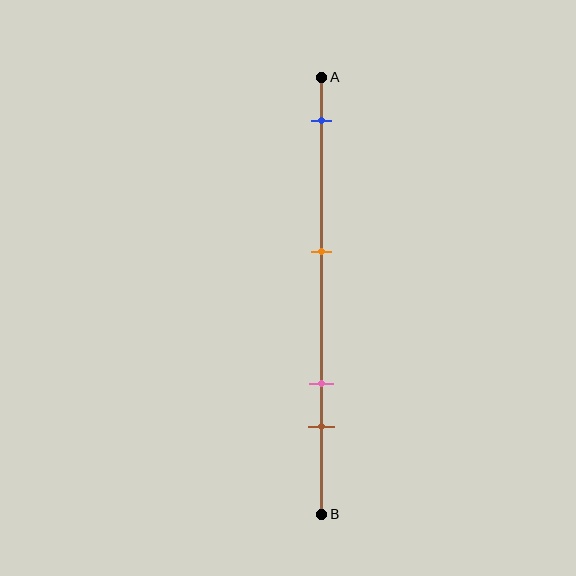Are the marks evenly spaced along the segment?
No, the marks are not evenly spaced.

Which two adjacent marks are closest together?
The pink and brown marks are the closest adjacent pair.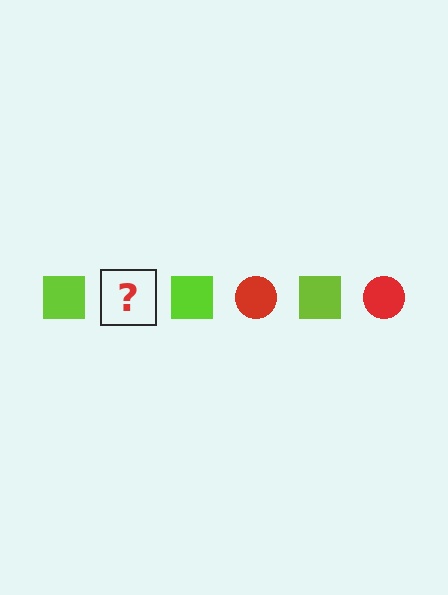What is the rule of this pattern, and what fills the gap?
The rule is that the pattern alternates between lime square and red circle. The gap should be filled with a red circle.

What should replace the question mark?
The question mark should be replaced with a red circle.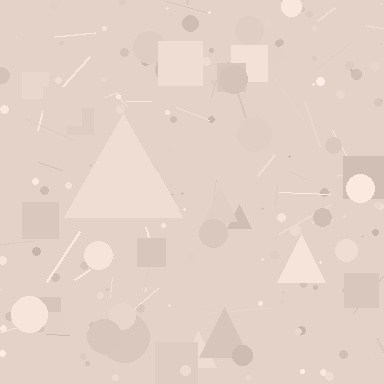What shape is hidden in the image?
A triangle is hidden in the image.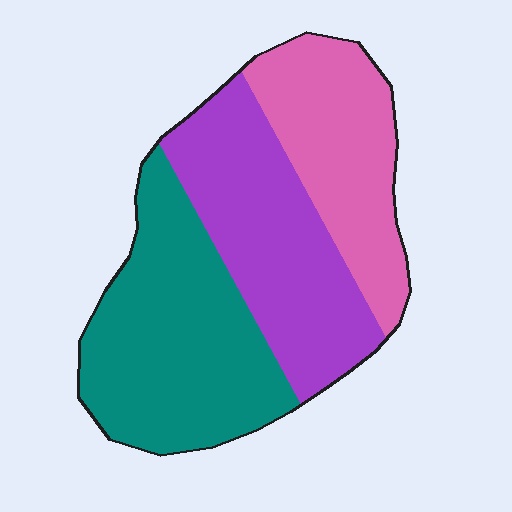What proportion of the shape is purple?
Purple takes up about one third (1/3) of the shape.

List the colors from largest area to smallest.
From largest to smallest: teal, purple, pink.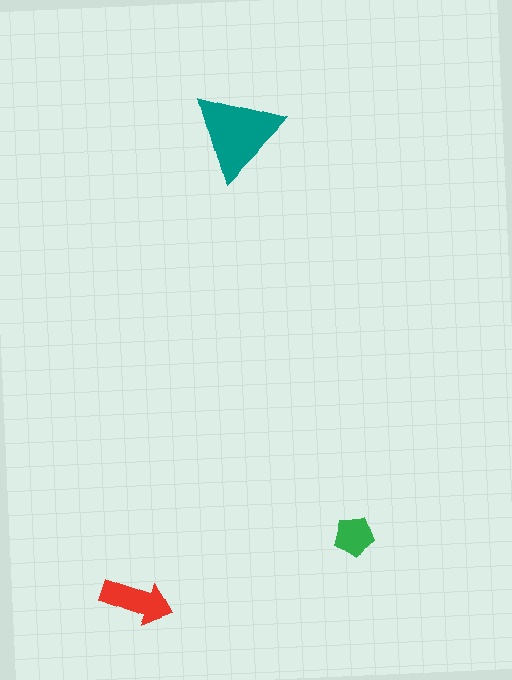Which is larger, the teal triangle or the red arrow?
The teal triangle.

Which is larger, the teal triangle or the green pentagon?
The teal triangle.